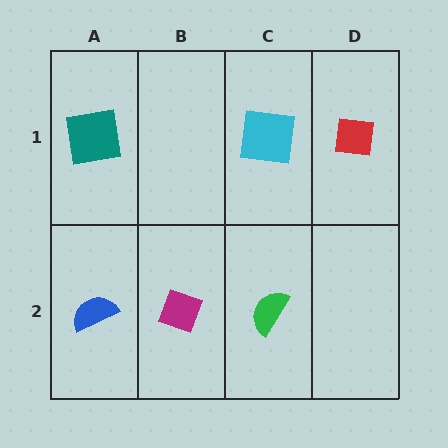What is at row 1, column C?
A cyan square.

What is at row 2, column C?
A green semicircle.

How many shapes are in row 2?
3 shapes.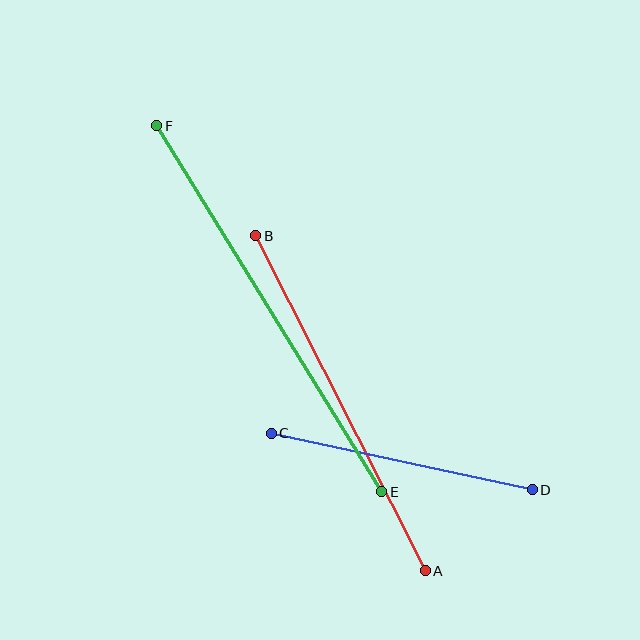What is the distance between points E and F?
The distance is approximately 430 pixels.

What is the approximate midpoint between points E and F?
The midpoint is at approximately (269, 309) pixels.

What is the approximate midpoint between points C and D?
The midpoint is at approximately (402, 461) pixels.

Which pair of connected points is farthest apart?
Points E and F are farthest apart.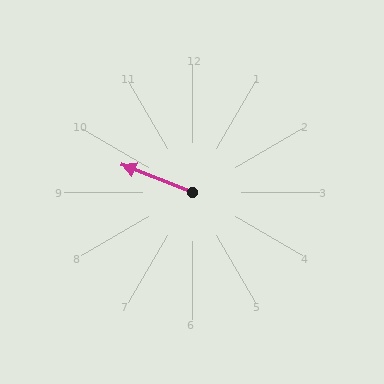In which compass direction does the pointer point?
West.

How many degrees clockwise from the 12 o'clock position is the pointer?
Approximately 292 degrees.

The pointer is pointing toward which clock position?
Roughly 10 o'clock.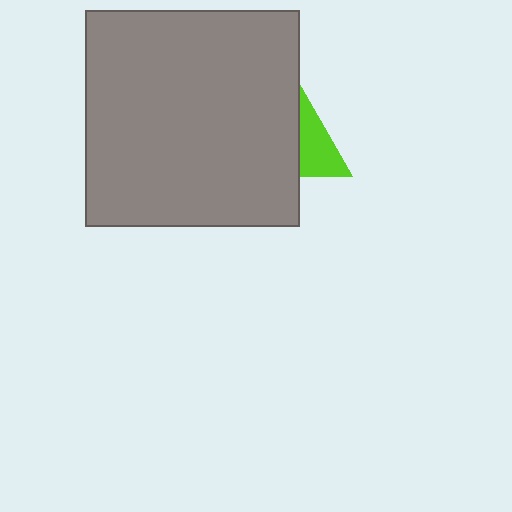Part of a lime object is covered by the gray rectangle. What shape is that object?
It is a triangle.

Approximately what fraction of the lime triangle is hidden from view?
Roughly 69% of the lime triangle is hidden behind the gray rectangle.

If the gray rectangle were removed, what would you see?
You would see the complete lime triangle.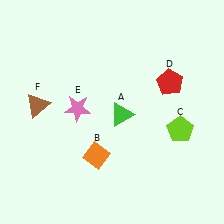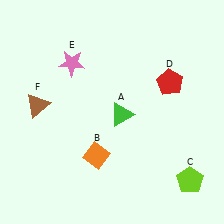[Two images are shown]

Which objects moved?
The objects that moved are: the lime pentagon (C), the pink star (E).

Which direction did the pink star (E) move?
The pink star (E) moved up.